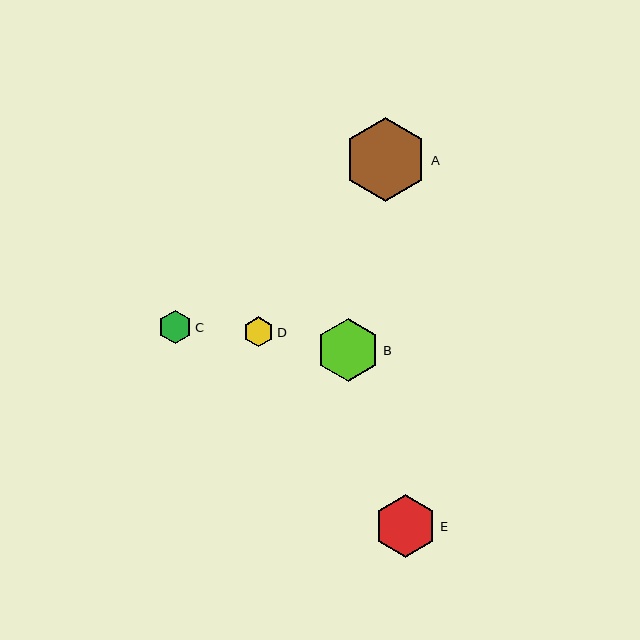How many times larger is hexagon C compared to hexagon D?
Hexagon C is approximately 1.1 times the size of hexagon D.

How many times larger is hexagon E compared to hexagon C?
Hexagon E is approximately 1.9 times the size of hexagon C.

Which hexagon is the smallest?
Hexagon D is the smallest with a size of approximately 31 pixels.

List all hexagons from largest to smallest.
From largest to smallest: A, E, B, C, D.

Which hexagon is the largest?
Hexagon A is the largest with a size of approximately 83 pixels.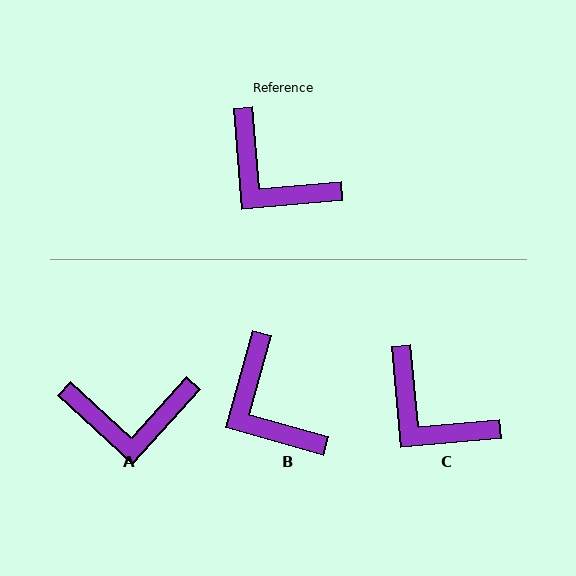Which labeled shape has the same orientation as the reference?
C.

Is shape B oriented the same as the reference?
No, it is off by about 20 degrees.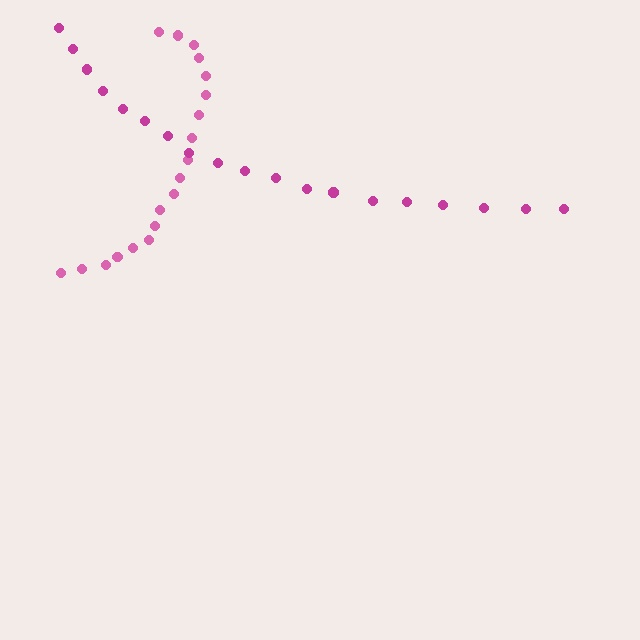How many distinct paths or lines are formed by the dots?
There are 2 distinct paths.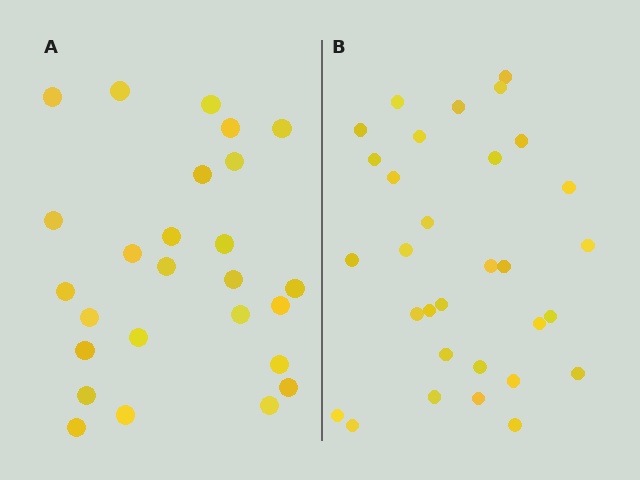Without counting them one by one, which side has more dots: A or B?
Region B (the right region) has more dots.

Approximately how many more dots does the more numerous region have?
Region B has about 5 more dots than region A.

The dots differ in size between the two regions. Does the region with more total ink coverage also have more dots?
No. Region A has more total ink coverage because its dots are larger, but region B actually contains more individual dots. Total area can be misleading — the number of items is what matters here.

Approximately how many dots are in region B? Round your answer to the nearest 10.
About 30 dots. (The exact count is 31, which rounds to 30.)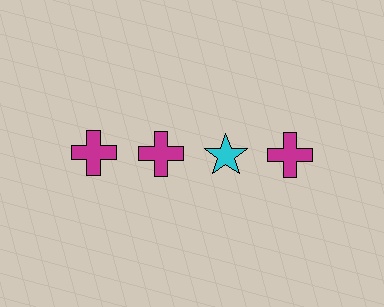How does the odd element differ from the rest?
It differs in both color (cyan instead of magenta) and shape (star instead of cross).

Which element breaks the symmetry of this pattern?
The cyan star in the top row, center column breaks the symmetry. All other shapes are magenta crosses.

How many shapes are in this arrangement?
There are 4 shapes arranged in a grid pattern.